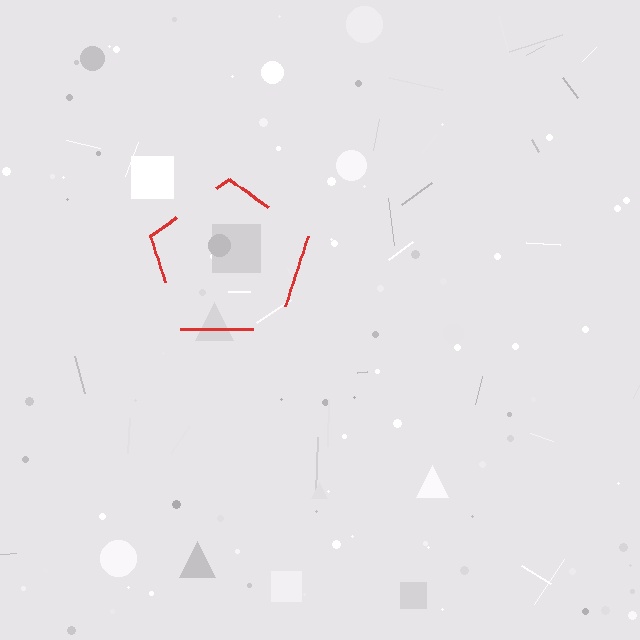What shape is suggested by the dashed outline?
The dashed outline suggests a pentagon.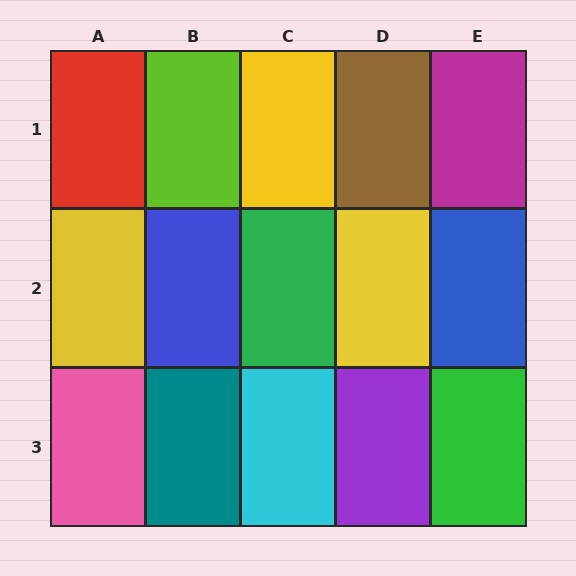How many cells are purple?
1 cell is purple.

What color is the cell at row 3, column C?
Cyan.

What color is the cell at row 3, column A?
Pink.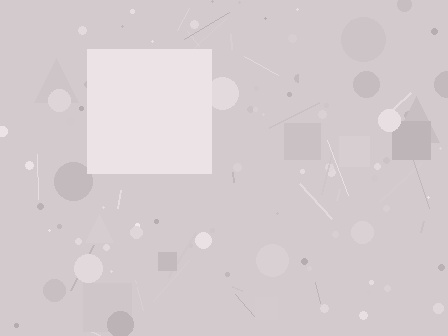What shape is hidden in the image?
A square is hidden in the image.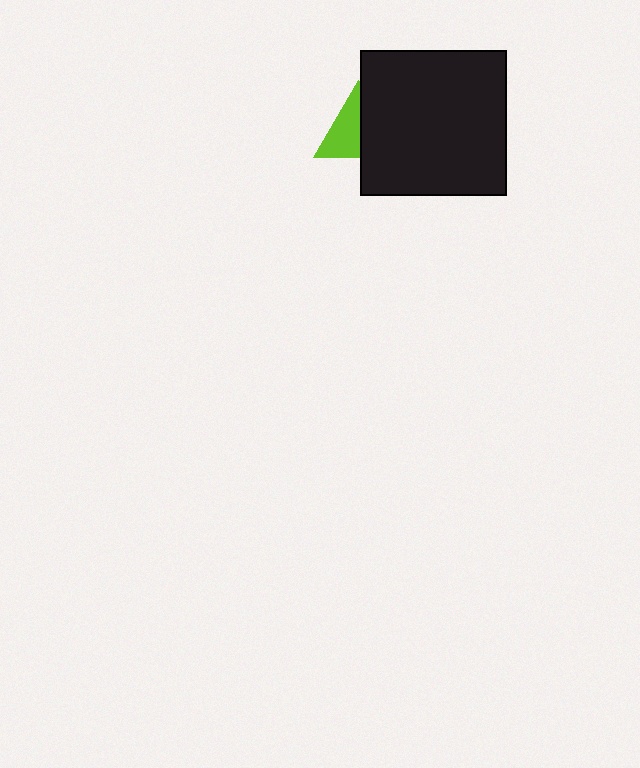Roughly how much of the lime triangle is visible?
About half of it is visible (roughly 53%).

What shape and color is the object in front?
The object in front is a black square.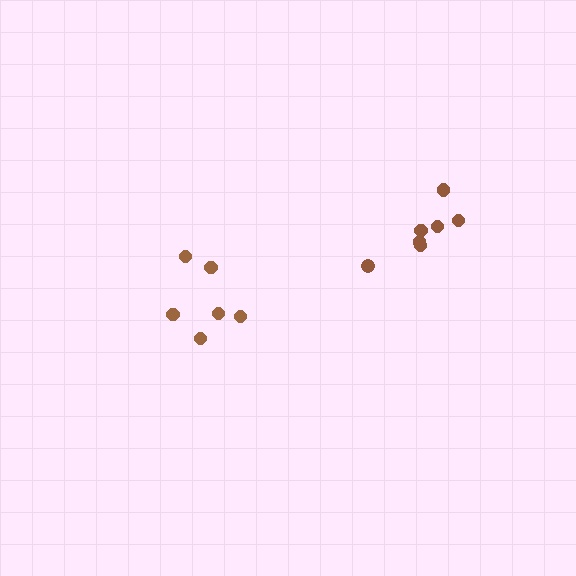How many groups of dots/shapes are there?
There are 2 groups.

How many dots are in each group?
Group 1: 7 dots, Group 2: 6 dots (13 total).